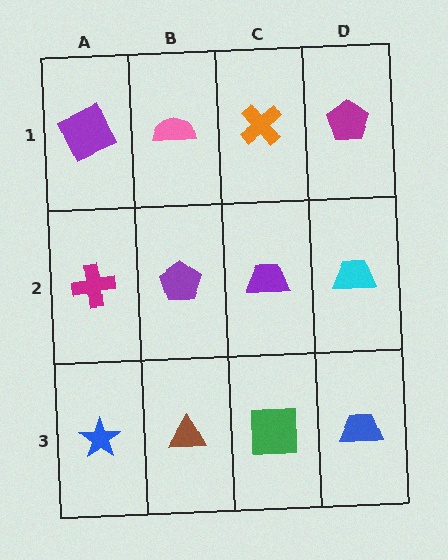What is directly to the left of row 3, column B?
A blue star.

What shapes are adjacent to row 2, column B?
A pink semicircle (row 1, column B), a brown triangle (row 3, column B), a magenta cross (row 2, column A), a purple trapezoid (row 2, column C).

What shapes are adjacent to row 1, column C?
A purple trapezoid (row 2, column C), a pink semicircle (row 1, column B), a magenta pentagon (row 1, column D).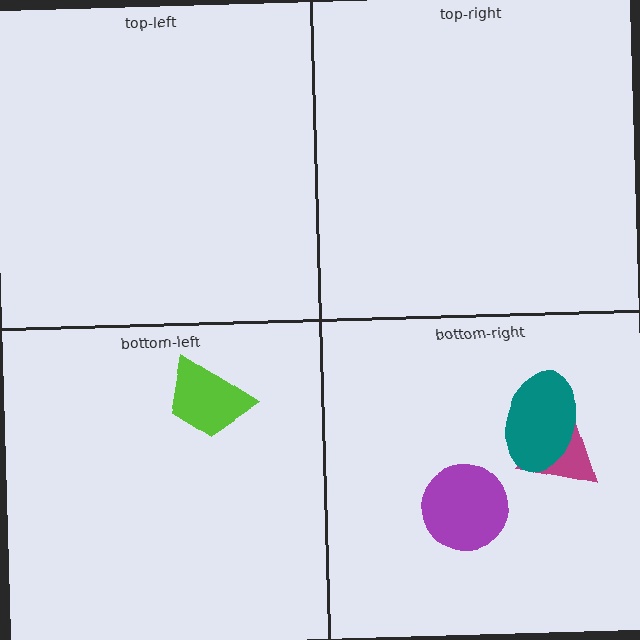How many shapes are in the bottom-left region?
1.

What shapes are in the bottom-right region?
The magenta triangle, the purple circle, the teal ellipse.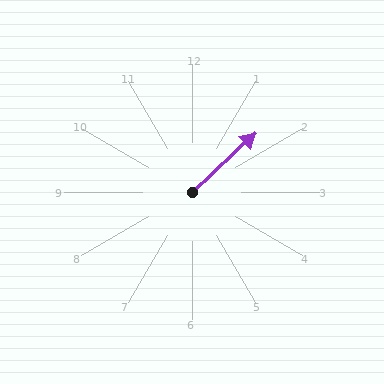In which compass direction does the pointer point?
Northeast.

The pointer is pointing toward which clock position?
Roughly 2 o'clock.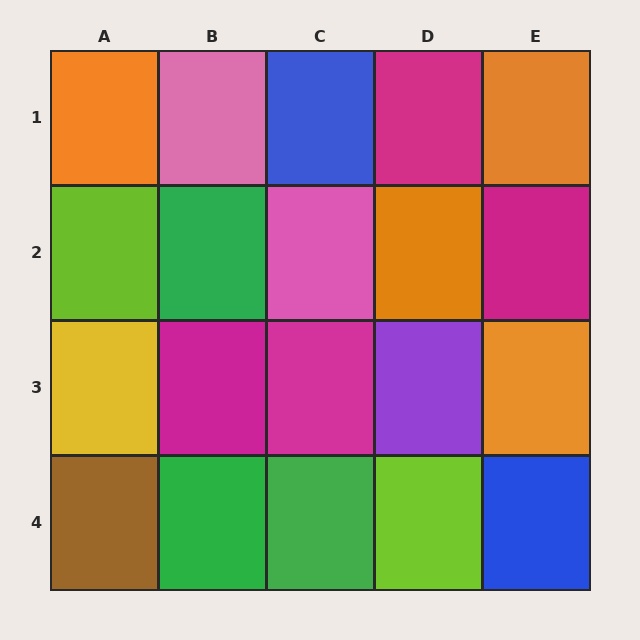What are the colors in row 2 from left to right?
Lime, green, pink, orange, magenta.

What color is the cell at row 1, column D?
Magenta.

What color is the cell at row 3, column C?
Magenta.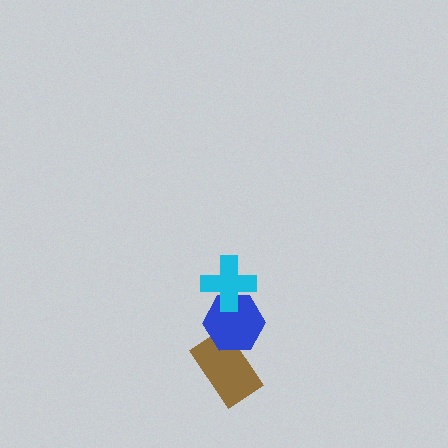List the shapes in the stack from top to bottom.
From top to bottom: the cyan cross, the blue hexagon, the brown rectangle.